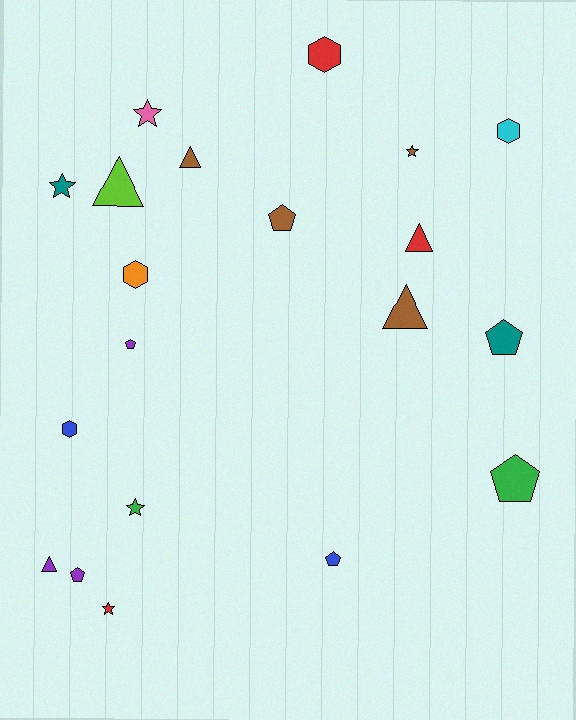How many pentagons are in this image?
There are 6 pentagons.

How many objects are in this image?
There are 20 objects.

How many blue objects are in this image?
There are 2 blue objects.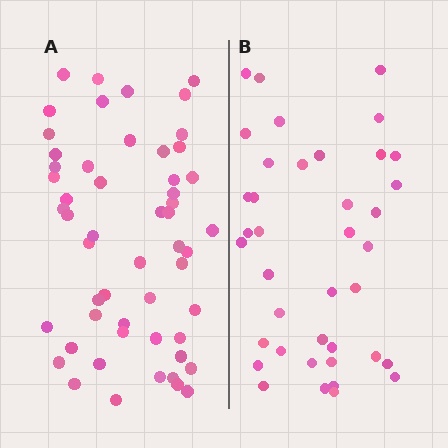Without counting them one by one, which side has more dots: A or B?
Region A (the left region) has more dots.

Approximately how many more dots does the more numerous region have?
Region A has approximately 15 more dots than region B.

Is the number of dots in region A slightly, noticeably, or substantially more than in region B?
Region A has noticeably more, but not dramatically so. The ratio is roughly 1.4 to 1.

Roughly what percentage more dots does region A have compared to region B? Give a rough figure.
About 40% more.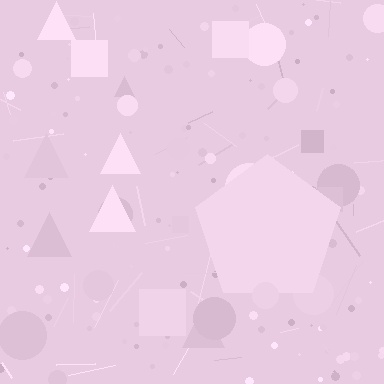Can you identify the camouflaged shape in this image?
The camouflaged shape is a pentagon.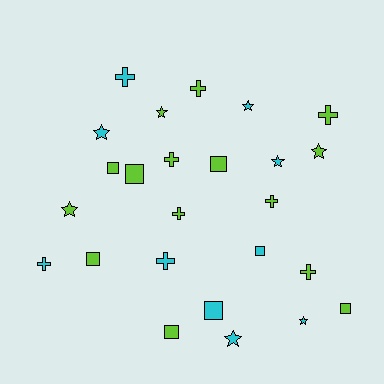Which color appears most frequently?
Lime, with 15 objects.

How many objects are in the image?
There are 25 objects.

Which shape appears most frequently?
Cross, with 9 objects.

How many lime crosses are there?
There are 6 lime crosses.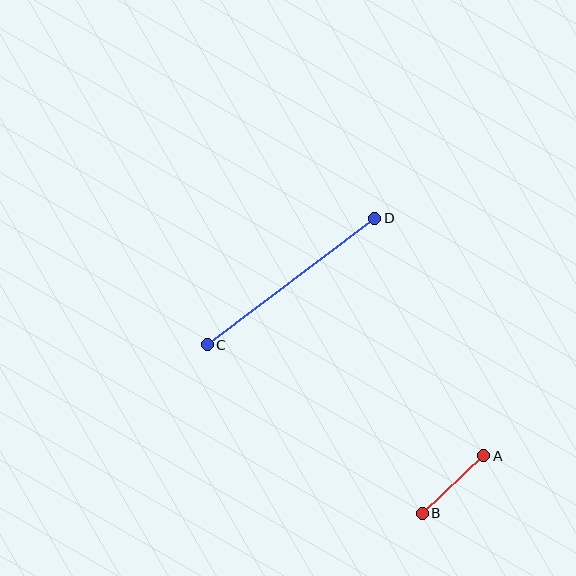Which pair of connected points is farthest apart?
Points C and D are farthest apart.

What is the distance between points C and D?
The distance is approximately 210 pixels.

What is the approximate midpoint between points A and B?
The midpoint is at approximately (453, 485) pixels.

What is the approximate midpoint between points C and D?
The midpoint is at approximately (291, 282) pixels.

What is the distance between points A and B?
The distance is approximately 84 pixels.